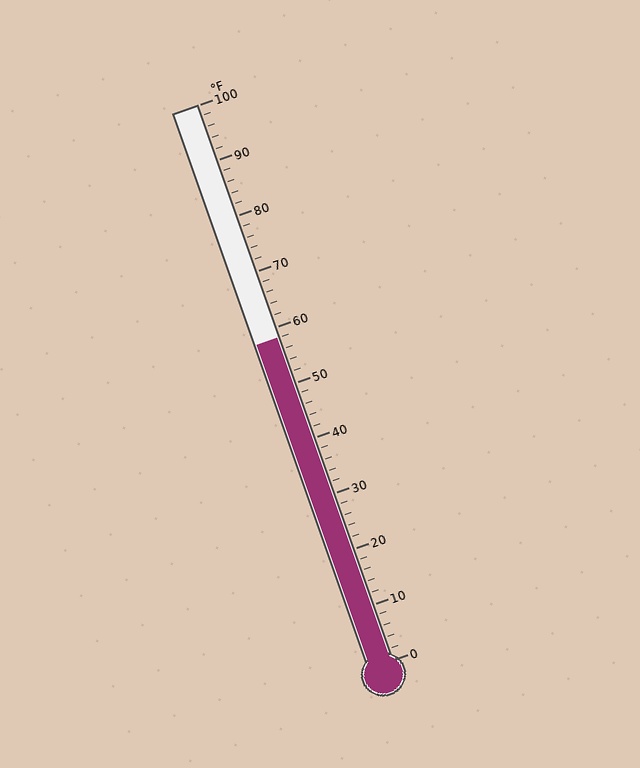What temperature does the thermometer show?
The thermometer shows approximately 58°F.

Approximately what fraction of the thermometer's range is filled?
The thermometer is filled to approximately 60% of its range.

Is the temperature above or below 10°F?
The temperature is above 10°F.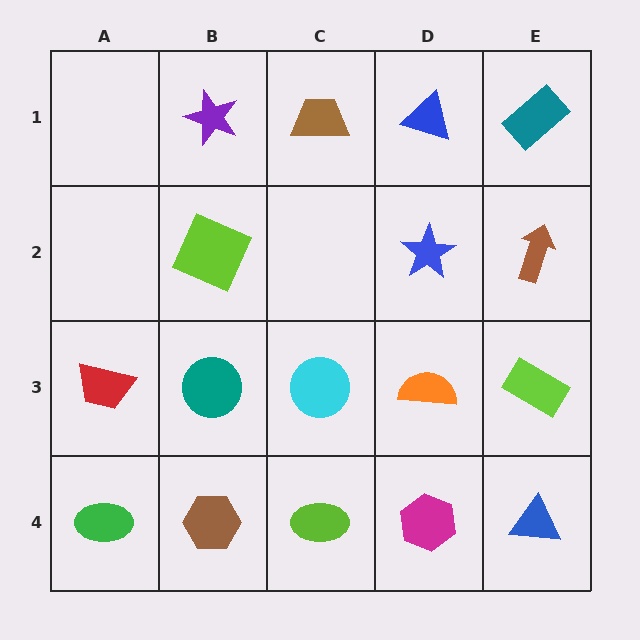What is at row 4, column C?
A lime ellipse.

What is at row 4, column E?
A blue triangle.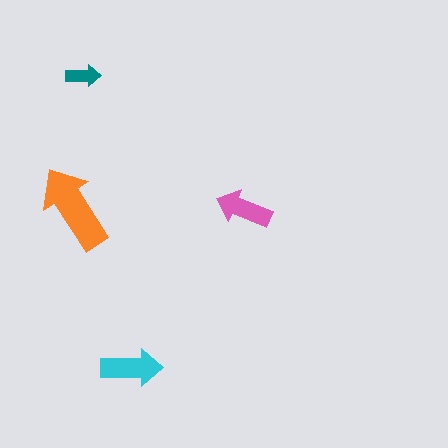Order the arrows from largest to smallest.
the orange one, the cyan one, the pink one, the teal one.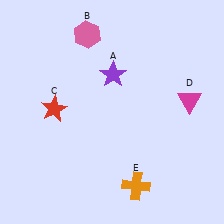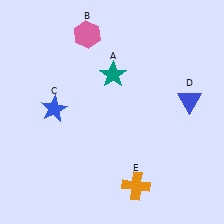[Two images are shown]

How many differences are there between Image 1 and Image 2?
There are 3 differences between the two images.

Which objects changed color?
A changed from purple to teal. C changed from red to blue. D changed from magenta to blue.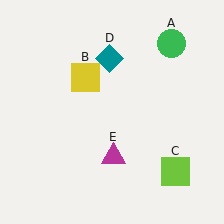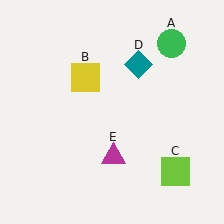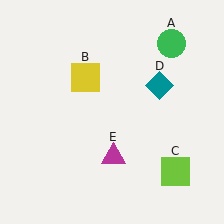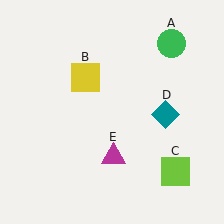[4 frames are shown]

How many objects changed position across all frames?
1 object changed position: teal diamond (object D).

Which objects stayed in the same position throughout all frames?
Green circle (object A) and yellow square (object B) and lime square (object C) and magenta triangle (object E) remained stationary.